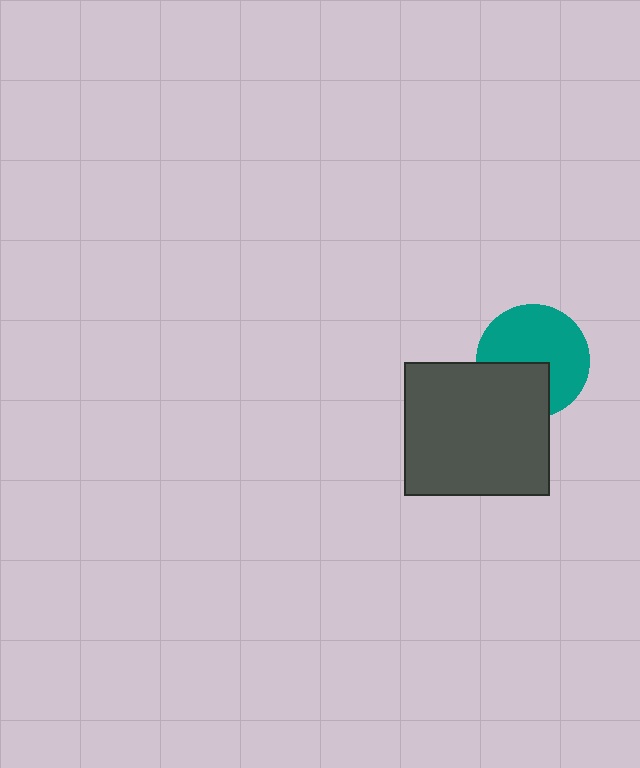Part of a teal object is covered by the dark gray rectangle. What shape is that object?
It is a circle.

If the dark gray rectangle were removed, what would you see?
You would see the complete teal circle.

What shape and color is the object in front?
The object in front is a dark gray rectangle.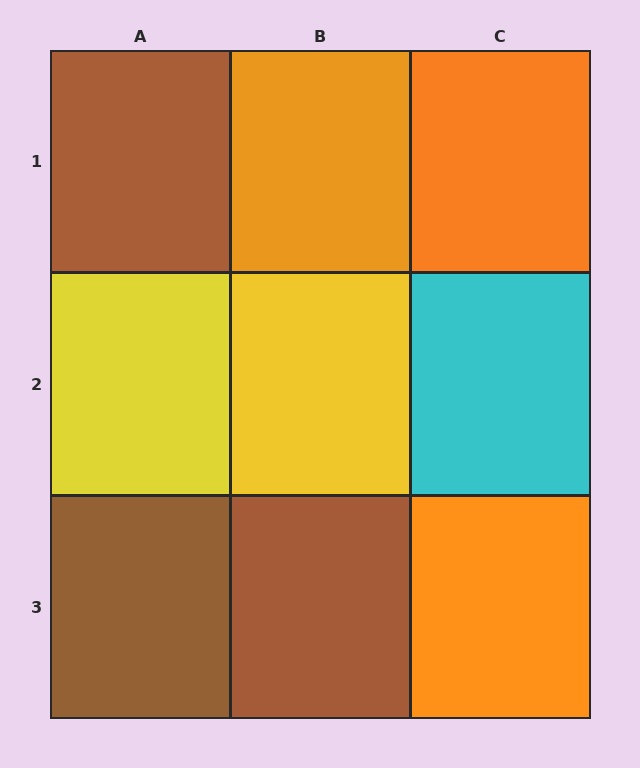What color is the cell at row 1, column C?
Orange.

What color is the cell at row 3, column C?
Orange.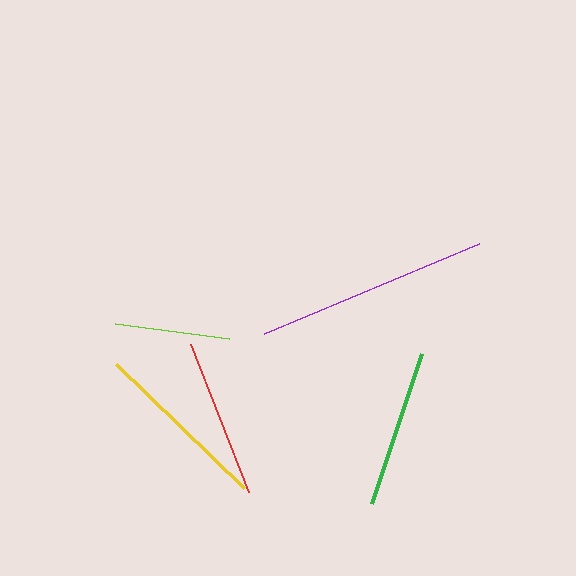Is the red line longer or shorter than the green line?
The red line is longer than the green line.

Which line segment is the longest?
The purple line is the longest at approximately 233 pixels.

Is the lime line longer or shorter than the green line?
The green line is longer than the lime line.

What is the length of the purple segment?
The purple segment is approximately 233 pixels long.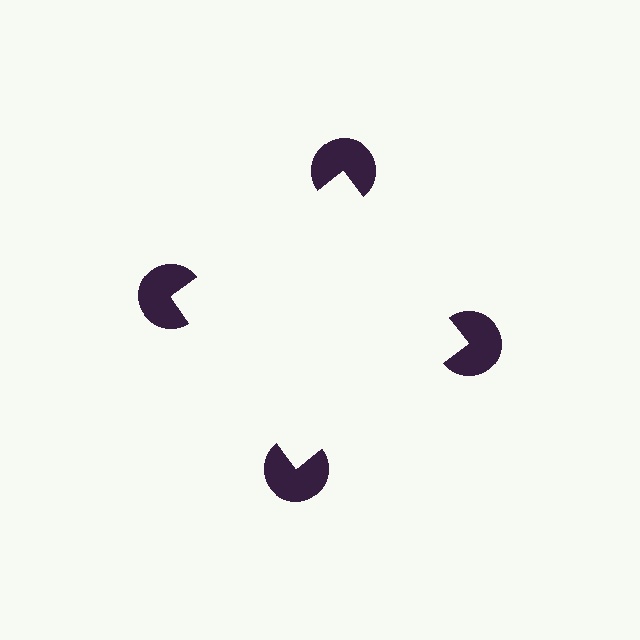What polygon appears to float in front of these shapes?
An illusory square — its edges are inferred from the aligned wedge cuts in the pac-man discs, not physically drawn.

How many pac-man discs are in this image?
There are 4 — one at each vertex of the illusory square.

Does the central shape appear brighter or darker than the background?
It typically appears slightly brighter than the background, even though no actual brightness change is drawn.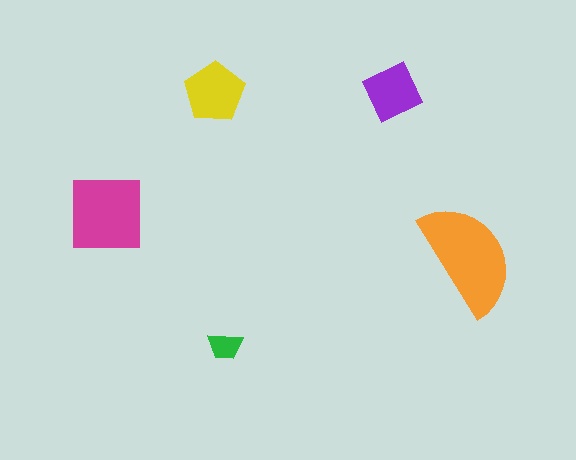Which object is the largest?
The orange semicircle.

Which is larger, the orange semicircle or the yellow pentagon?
The orange semicircle.